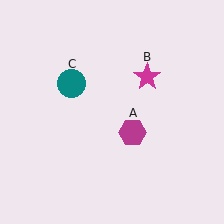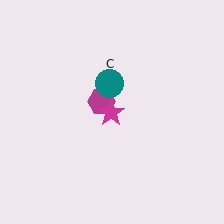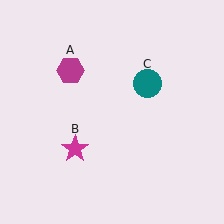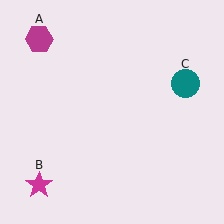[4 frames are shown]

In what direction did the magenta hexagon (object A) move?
The magenta hexagon (object A) moved up and to the left.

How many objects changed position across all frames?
3 objects changed position: magenta hexagon (object A), magenta star (object B), teal circle (object C).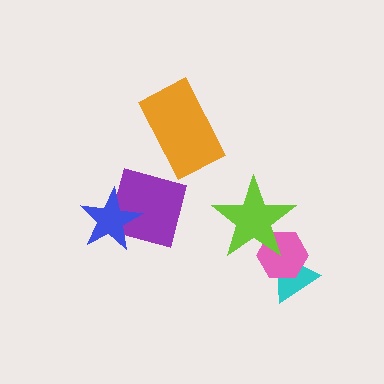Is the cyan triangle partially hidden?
Yes, it is partially covered by another shape.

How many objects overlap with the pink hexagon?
2 objects overlap with the pink hexagon.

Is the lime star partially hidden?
No, no other shape covers it.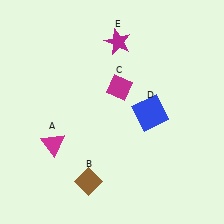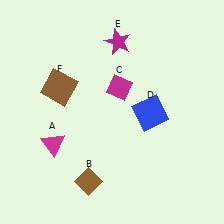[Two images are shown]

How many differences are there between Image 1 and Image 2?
There is 1 difference between the two images.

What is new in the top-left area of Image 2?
A brown square (F) was added in the top-left area of Image 2.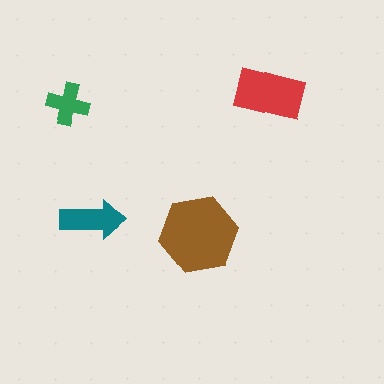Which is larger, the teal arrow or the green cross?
The teal arrow.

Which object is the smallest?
The green cross.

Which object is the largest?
The brown hexagon.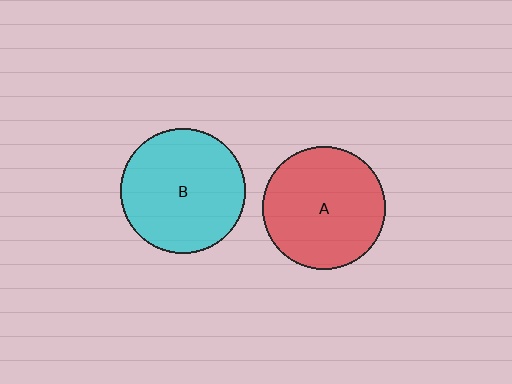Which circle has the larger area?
Circle B (cyan).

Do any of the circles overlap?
No, none of the circles overlap.